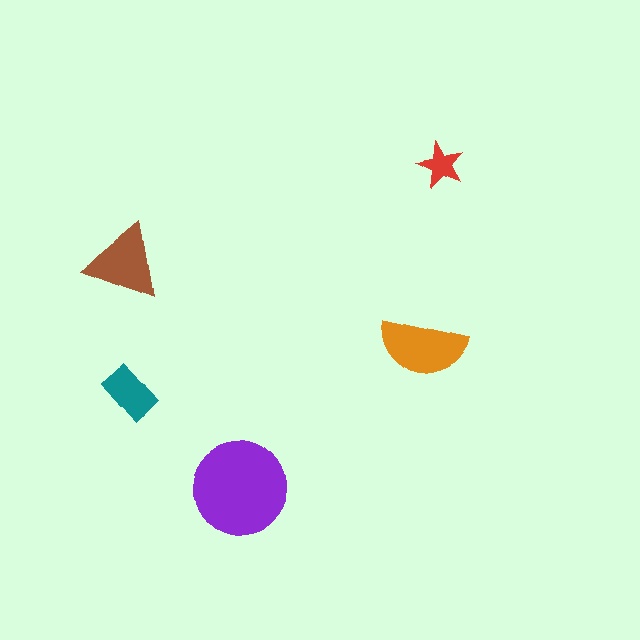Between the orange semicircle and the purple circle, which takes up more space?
The purple circle.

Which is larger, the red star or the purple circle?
The purple circle.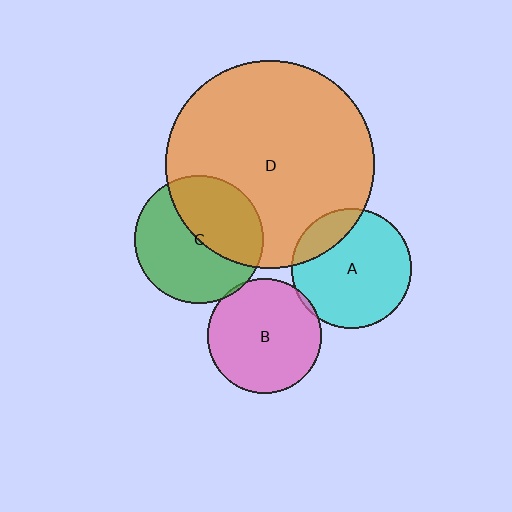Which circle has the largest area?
Circle D (orange).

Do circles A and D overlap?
Yes.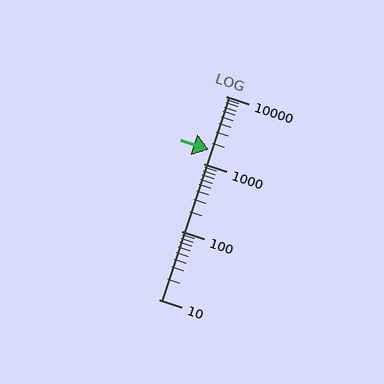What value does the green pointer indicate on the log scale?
The pointer indicates approximately 1600.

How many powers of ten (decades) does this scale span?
The scale spans 3 decades, from 10 to 10000.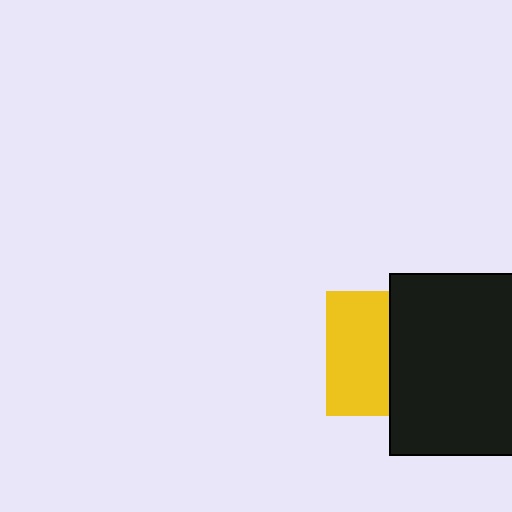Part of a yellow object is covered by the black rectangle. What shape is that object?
It is a square.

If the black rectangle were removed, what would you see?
You would see the complete yellow square.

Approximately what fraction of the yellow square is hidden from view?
Roughly 49% of the yellow square is hidden behind the black rectangle.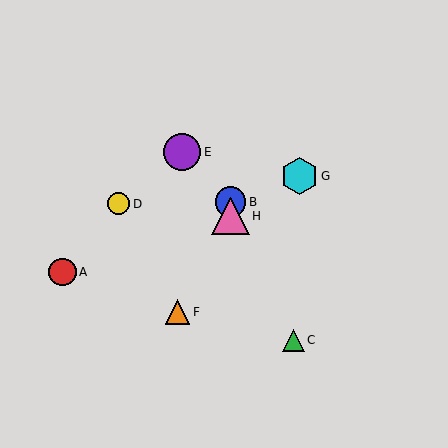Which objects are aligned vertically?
Objects B, H are aligned vertically.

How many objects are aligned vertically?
2 objects (B, H) are aligned vertically.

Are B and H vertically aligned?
Yes, both are at x≈230.